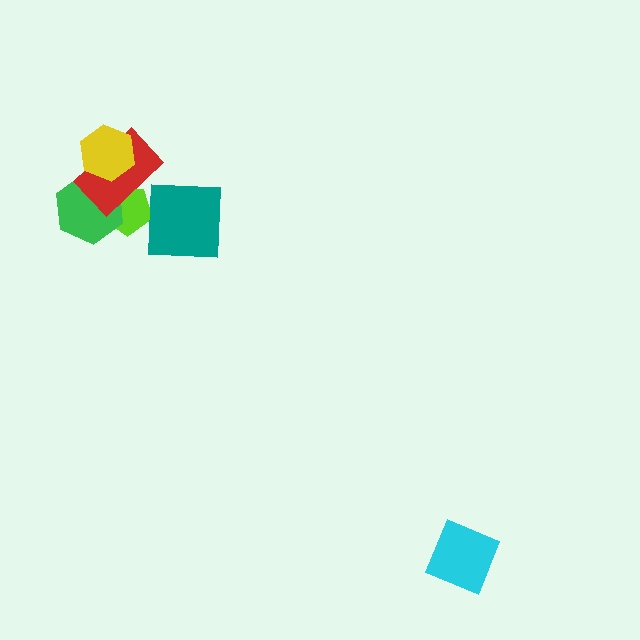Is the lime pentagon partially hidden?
Yes, it is partially covered by another shape.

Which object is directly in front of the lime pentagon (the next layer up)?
The green hexagon is directly in front of the lime pentagon.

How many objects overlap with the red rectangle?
3 objects overlap with the red rectangle.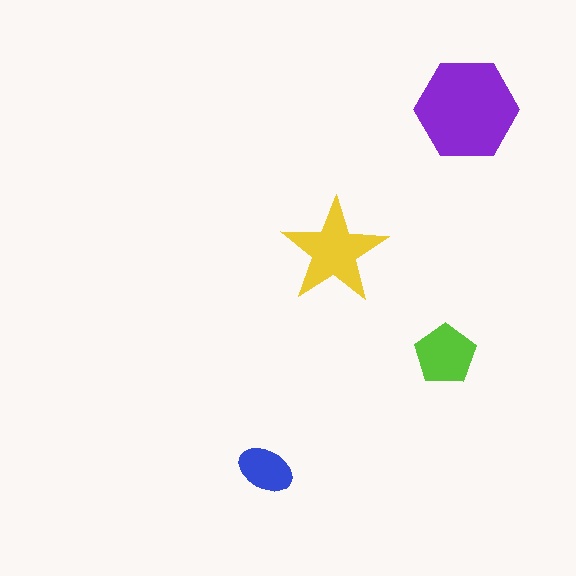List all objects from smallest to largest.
The blue ellipse, the lime pentagon, the yellow star, the purple hexagon.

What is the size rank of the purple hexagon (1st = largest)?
1st.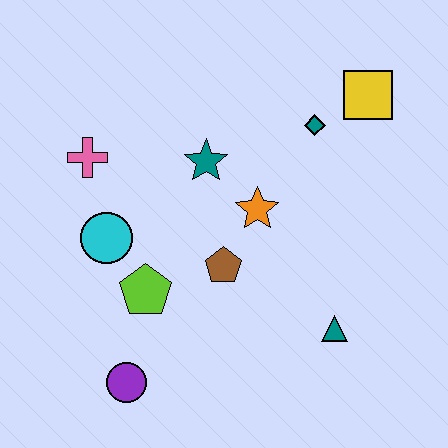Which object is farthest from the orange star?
The purple circle is farthest from the orange star.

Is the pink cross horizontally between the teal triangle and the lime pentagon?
No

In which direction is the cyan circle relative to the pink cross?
The cyan circle is below the pink cross.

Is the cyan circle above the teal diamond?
No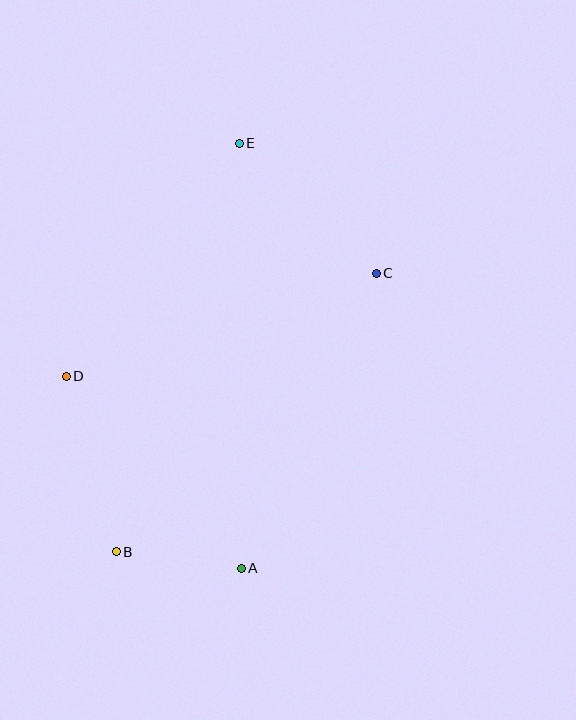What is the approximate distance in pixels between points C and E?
The distance between C and E is approximately 189 pixels.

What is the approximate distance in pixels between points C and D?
The distance between C and D is approximately 327 pixels.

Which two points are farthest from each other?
Points B and E are farthest from each other.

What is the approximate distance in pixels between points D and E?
The distance between D and E is approximately 290 pixels.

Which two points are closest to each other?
Points A and B are closest to each other.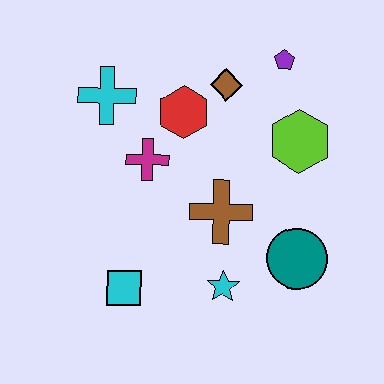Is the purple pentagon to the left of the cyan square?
No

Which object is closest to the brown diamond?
The red hexagon is closest to the brown diamond.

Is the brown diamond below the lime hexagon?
No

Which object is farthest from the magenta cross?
The teal circle is farthest from the magenta cross.